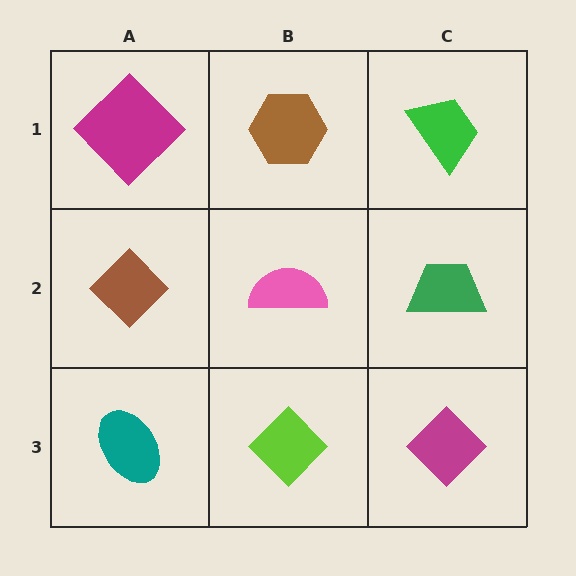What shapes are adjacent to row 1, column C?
A green trapezoid (row 2, column C), a brown hexagon (row 1, column B).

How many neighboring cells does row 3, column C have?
2.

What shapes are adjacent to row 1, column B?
A pink semicircle (row 2, column B), a magenta diamond (row 1, column A), a green trapezoid (row 1, column C).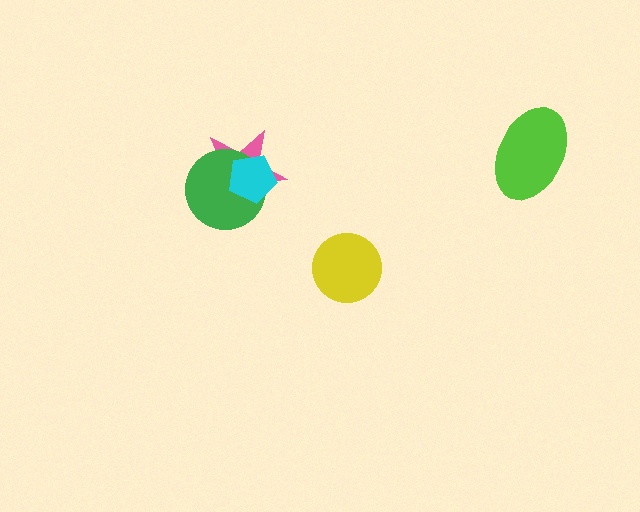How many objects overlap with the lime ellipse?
0 objects overlap with the lime ellipse.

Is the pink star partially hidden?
Yes, it is partially covered by another shape.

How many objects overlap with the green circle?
2 objects overlap with the green circle.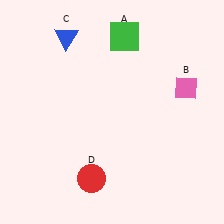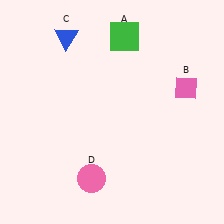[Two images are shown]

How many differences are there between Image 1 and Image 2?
There is 1 difference between the two images.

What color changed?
The circle (D) changed from red in Image 1 to pink in Image 2.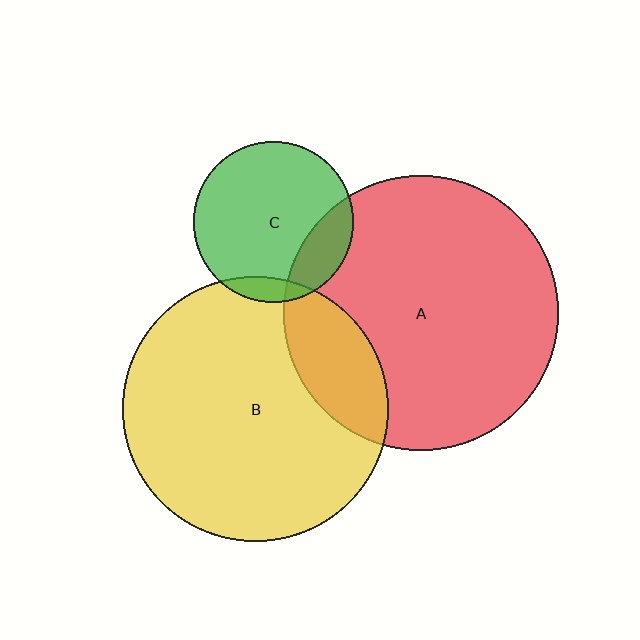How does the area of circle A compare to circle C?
Approximately 2.9 times.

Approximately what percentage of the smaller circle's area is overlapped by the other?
Approximately 20%.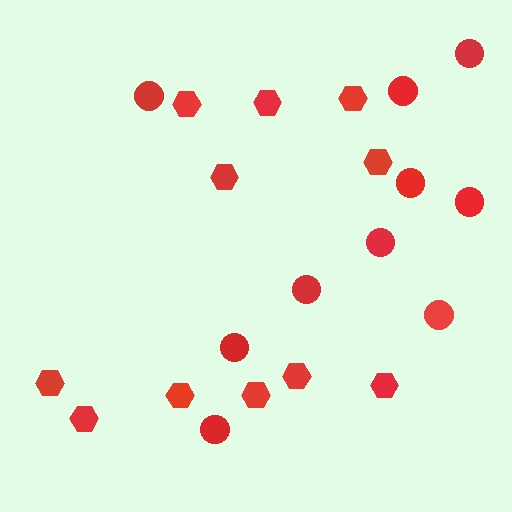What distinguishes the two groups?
There are 2 groups: one group of hexagons (11) and one group of circles (10).